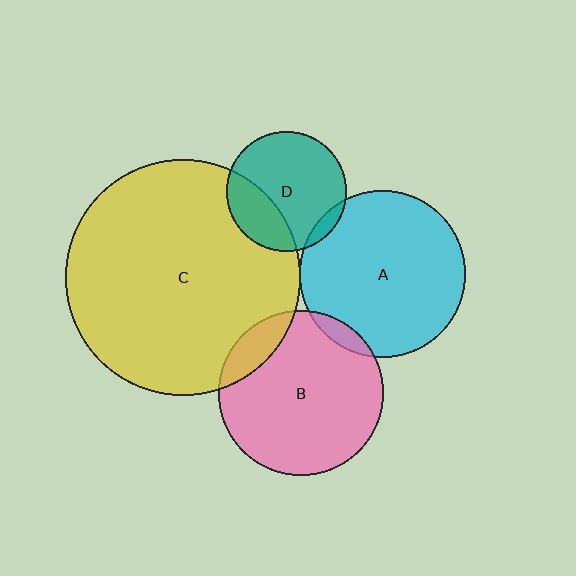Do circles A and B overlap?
Yes.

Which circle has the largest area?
Circle C (yellow).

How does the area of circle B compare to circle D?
Approximately 1.9 times.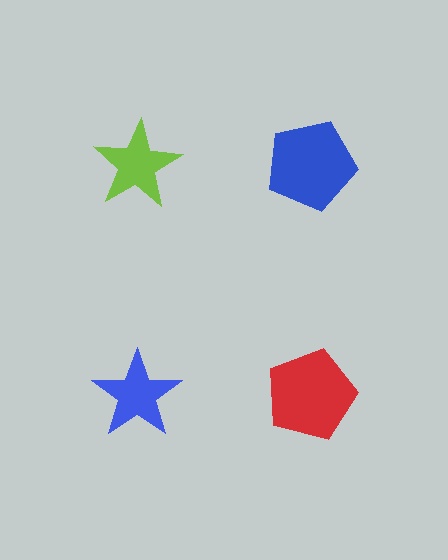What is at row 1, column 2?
A blue pentagon.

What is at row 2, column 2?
A red pentagon.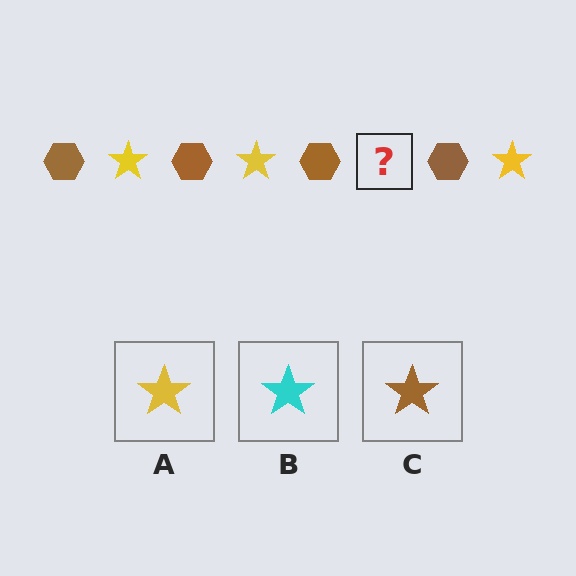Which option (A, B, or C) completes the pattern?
A.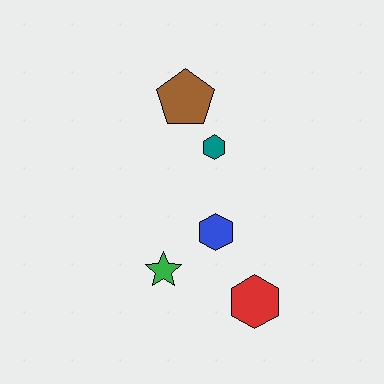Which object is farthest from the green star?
The brown pentagon is farthest from the green star.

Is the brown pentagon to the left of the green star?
No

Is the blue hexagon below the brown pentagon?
Yes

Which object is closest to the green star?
The blue hexagon is closest to the green star.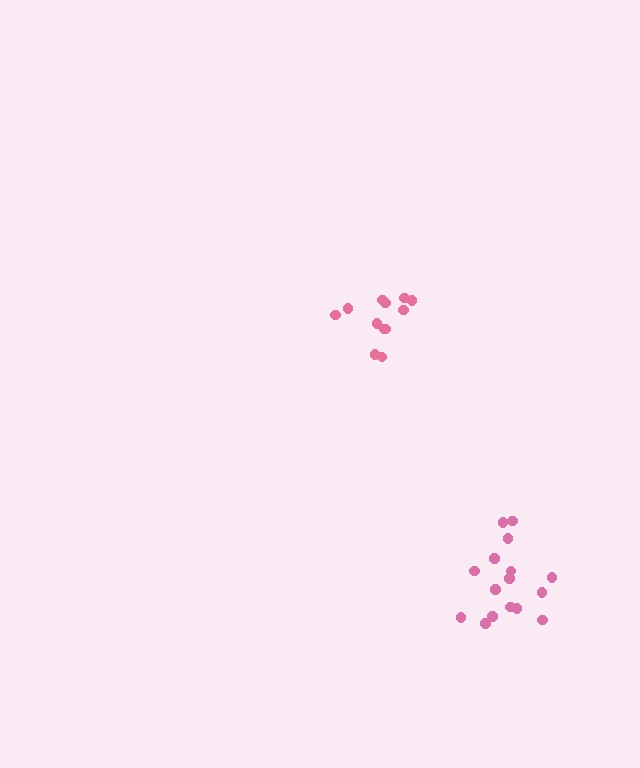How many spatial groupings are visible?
There are 2 spatial groupings.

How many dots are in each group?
Group 1: 12 dots, Group 2: 16 dots (28 total).